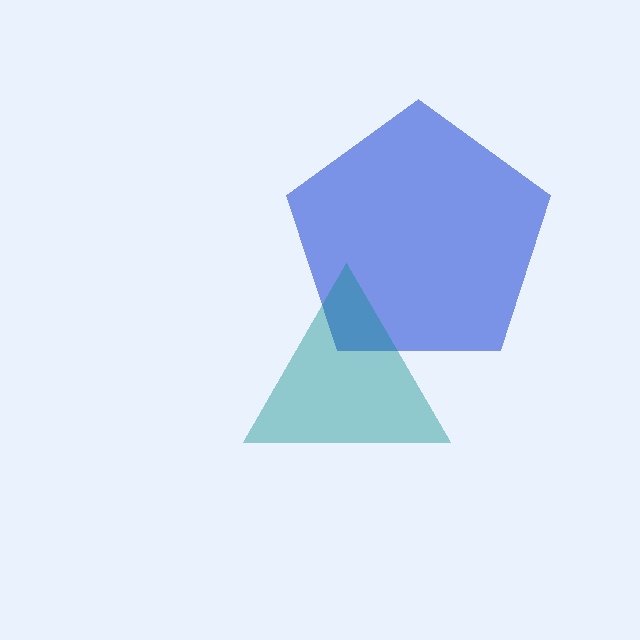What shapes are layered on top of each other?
The layered shapes are: a blue pentagon, a teal triangle.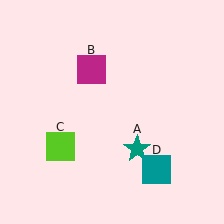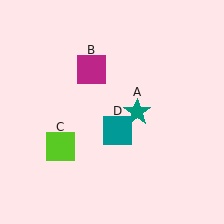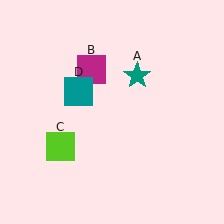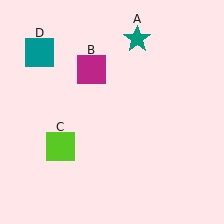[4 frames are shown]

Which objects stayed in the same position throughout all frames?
Magenta square (object B) and lime square (object C) remained stationary.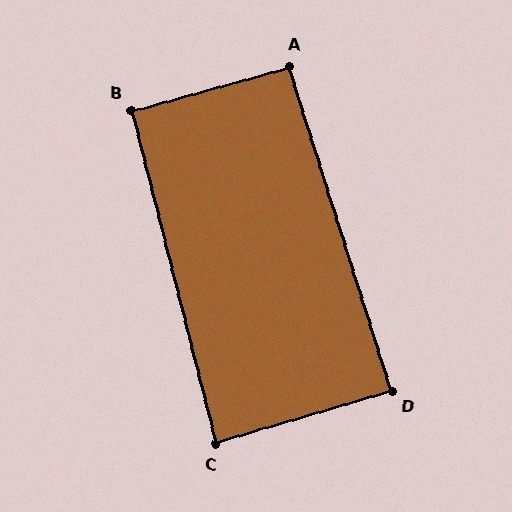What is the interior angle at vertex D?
Approximately 89 degrees (approximately right).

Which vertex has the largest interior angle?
A, at approximately 92 degrees.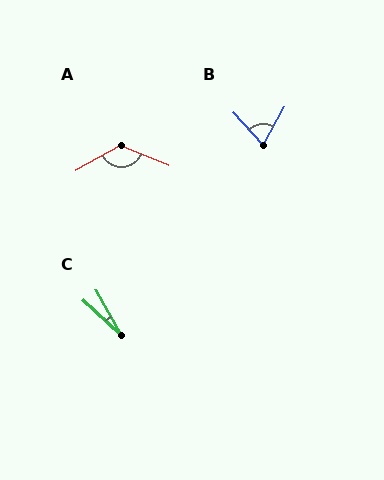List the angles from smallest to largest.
C (18°), B (72°), A (128°).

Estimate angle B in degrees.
Approximately 72 degrees.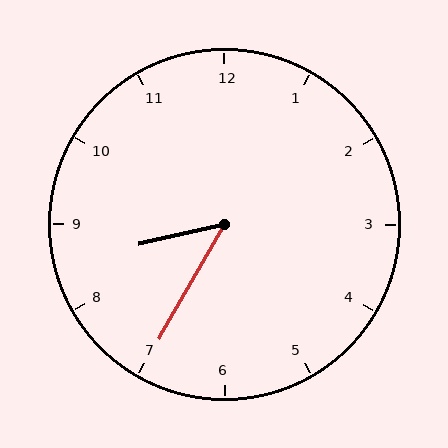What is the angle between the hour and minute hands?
Approximately 48 degrees.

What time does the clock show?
8:35.